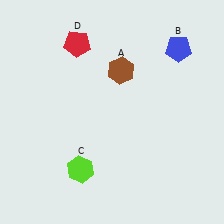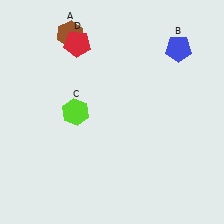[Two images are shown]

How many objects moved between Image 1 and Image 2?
2 objects moved between the two images.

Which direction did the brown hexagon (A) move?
The brown hexagon (A) moved left.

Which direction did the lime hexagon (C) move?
The lime hexagon (C) moved up.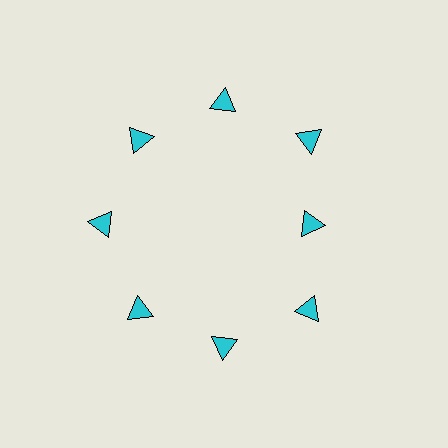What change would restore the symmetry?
The symmetry would be restored by moving it outward, back onto the ring so that all 8 triangles sit at equal angles and equal distance from the center.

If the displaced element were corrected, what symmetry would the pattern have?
It would have 8-fold rotational symmetry — the pattern would map onto itself every 45 degrees.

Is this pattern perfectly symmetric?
No. The 8 cyan triangles are arranged in a ring, but one element near the 3 o'clock position is pulled inward toward the center, breaking the 8-fold rotational symmetry.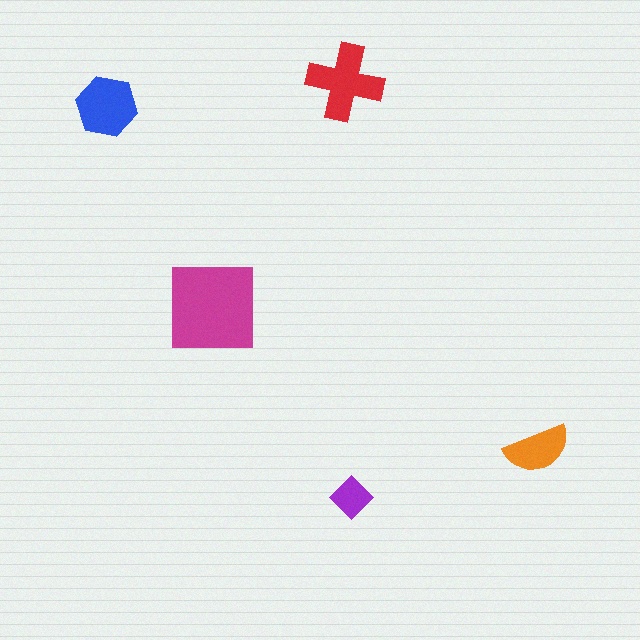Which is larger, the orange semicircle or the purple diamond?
The orange semicircle.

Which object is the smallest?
The purple diamond.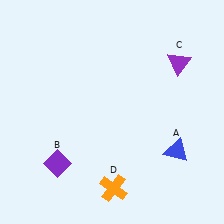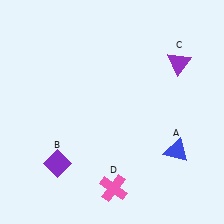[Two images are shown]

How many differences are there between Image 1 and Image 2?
There is 1 difference between the two images.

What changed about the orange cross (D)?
In Image 1, D is orange. In Image 2, it changed to pink.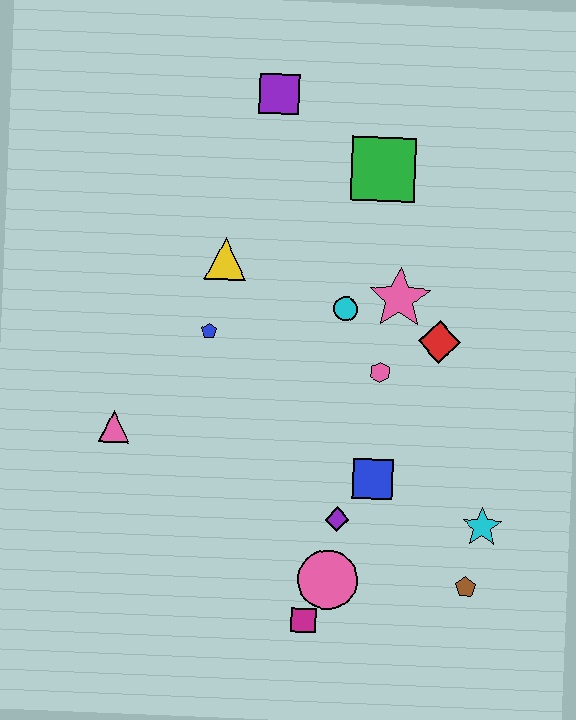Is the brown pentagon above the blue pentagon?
No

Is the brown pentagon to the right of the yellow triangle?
Yes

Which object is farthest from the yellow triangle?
The brown pentagon is farthest from the yellow triangle.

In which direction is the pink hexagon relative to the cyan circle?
The pink hexagon is below the cyan circle.